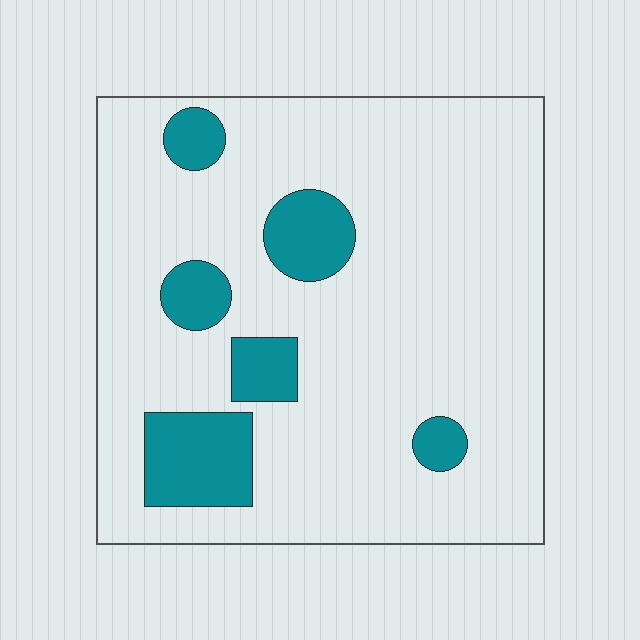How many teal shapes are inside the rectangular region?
6.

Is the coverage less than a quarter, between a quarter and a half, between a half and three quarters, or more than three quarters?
Less than a quarter.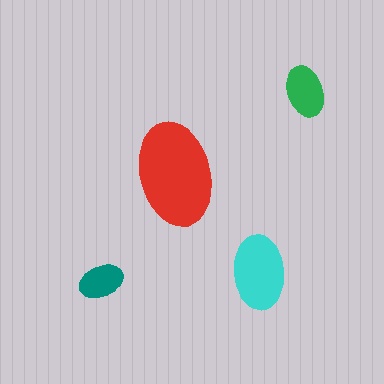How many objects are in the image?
There are 4 objects in the image.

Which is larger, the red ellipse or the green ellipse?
The red one.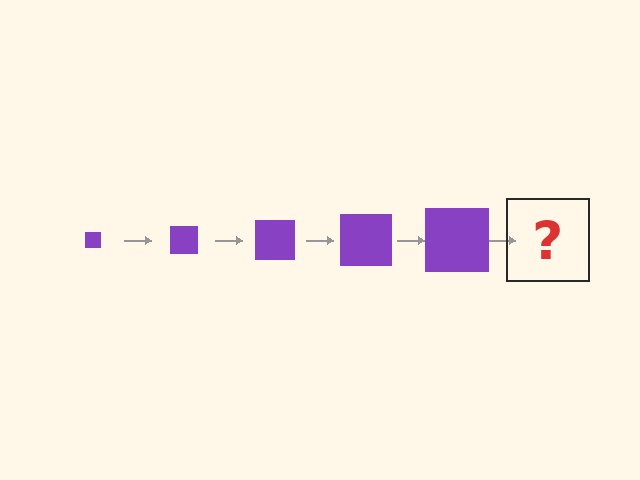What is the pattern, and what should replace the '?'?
The pattern is that the square gets progressively larger each step. The '?' should be a purple square, larger than the previous one.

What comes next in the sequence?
The next element should be a purple square, larger than the previous one.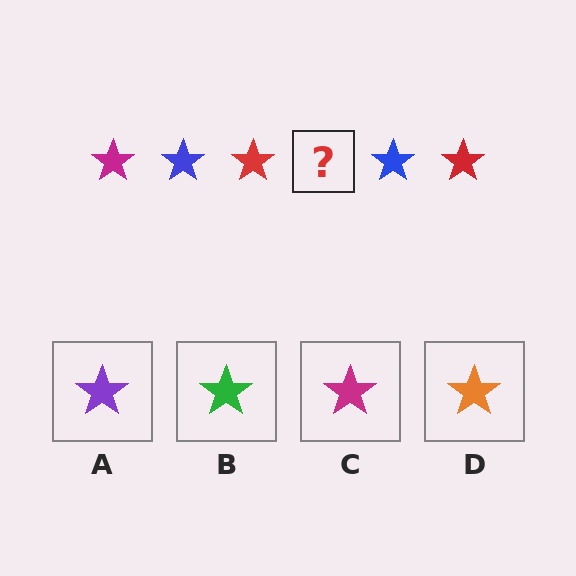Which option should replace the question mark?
Option C.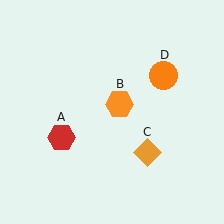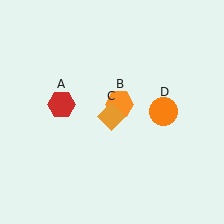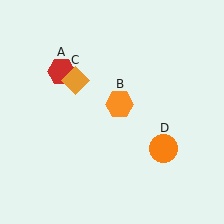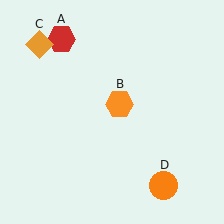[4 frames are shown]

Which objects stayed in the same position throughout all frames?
Orange hexagon (object B) remained stationary.